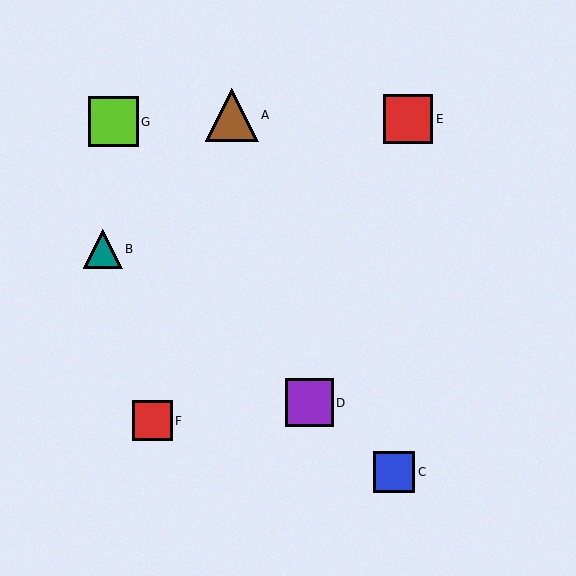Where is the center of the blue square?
The center of the blue square is at (394, 472).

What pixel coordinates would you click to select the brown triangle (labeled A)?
Click at (232, 115) to select the brown triangle A.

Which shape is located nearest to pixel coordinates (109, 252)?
The teal triangle (labeled B) at (103, 249) is nearest to that location.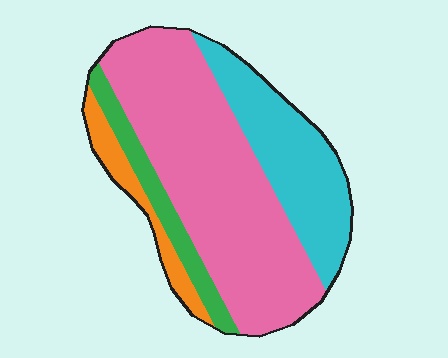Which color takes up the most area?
Pink, at roughly 55%.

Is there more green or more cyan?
Cyan.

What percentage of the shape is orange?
Orange covers 8% of the shape.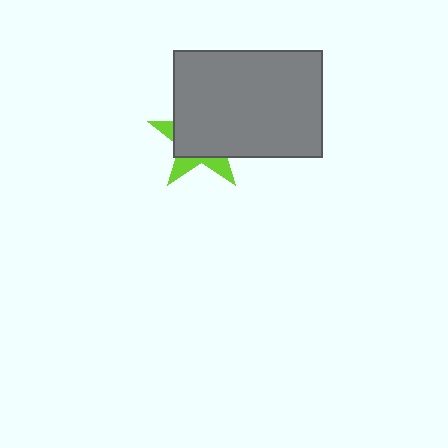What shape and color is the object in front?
The object in front is a gray rectangle.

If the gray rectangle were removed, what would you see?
You would see the complete lime star.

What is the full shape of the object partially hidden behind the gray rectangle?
The partially hidden object is a lime star.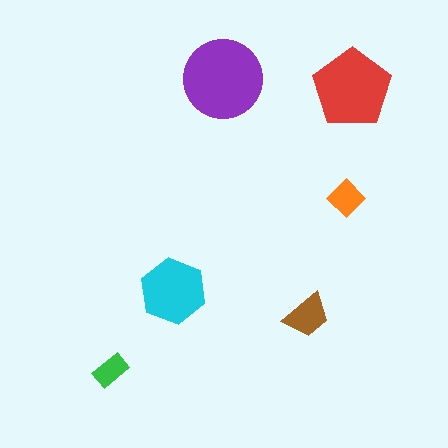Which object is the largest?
The purple circle.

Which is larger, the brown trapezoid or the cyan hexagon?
The cyan hexagon.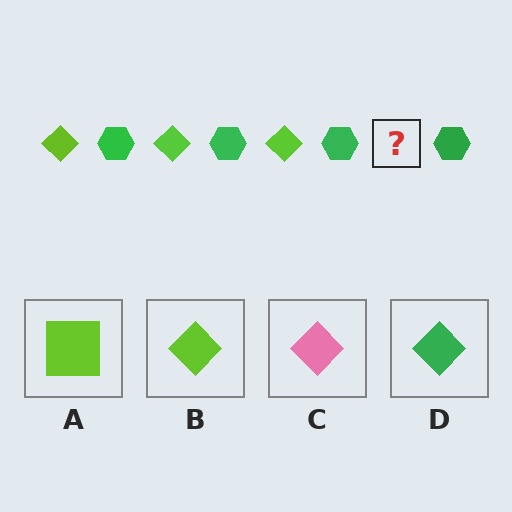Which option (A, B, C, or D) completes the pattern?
B.